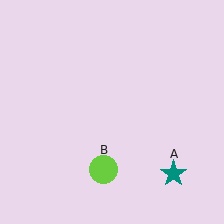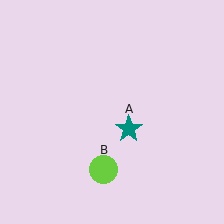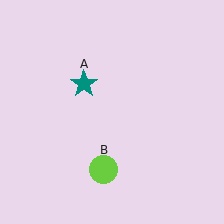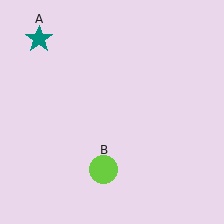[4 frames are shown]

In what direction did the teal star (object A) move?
The teal star (object A) moved up and to the left.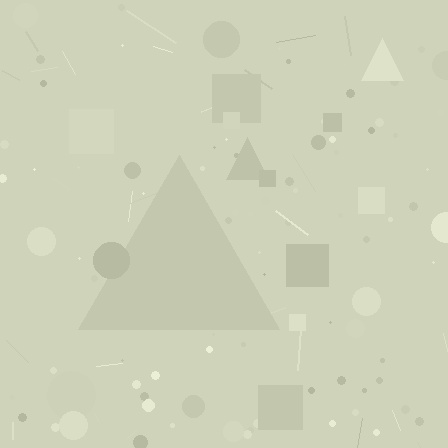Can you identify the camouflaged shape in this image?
The camouflaged shape is a triangle.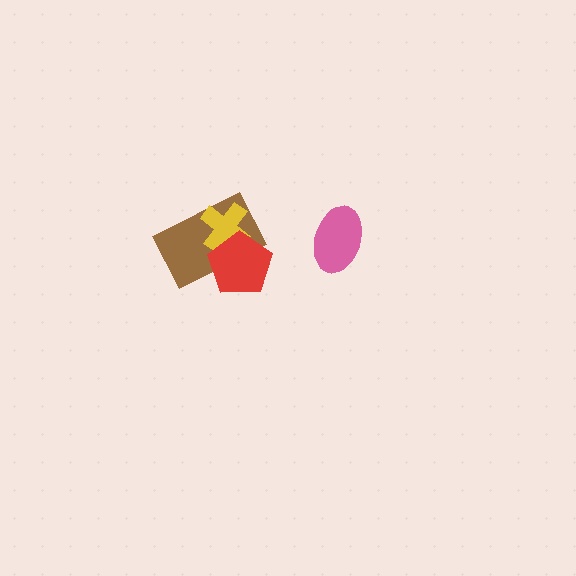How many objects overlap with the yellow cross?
2 objects overlap with the yellow cross.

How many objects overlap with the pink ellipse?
0 objects overlap with the pink ellipse.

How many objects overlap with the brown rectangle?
2 objects overlap with the brown rectangle.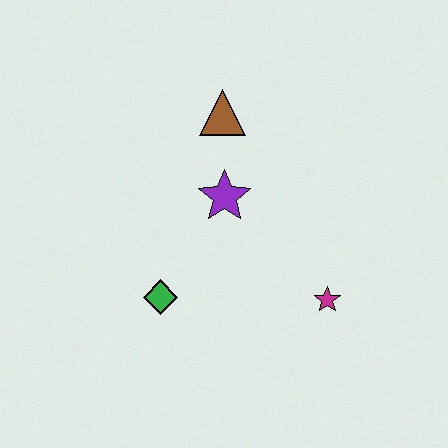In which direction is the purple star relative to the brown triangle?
The purple star is below the brown triangle.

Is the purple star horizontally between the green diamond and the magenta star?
Yes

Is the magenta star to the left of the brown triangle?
No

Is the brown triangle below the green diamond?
No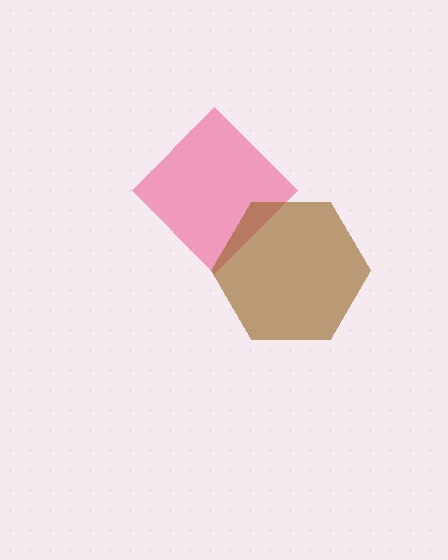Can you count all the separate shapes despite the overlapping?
Yes, there are 2 separate shapes.